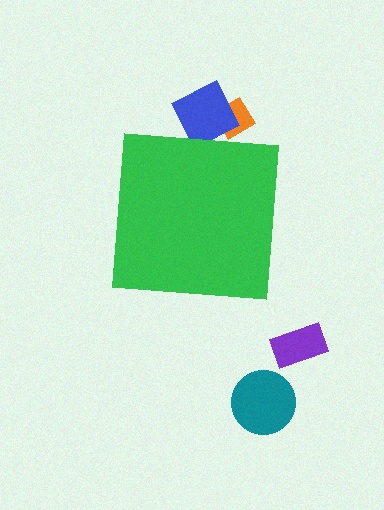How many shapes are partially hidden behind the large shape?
2 shapes are partially hidden.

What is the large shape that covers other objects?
A green square.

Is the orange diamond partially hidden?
Yes, the orange diamond is partially hidden behind the green square.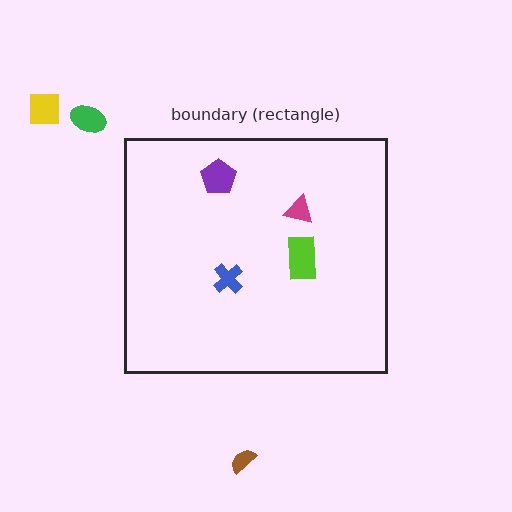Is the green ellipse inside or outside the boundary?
Outside.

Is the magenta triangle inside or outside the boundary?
Inside.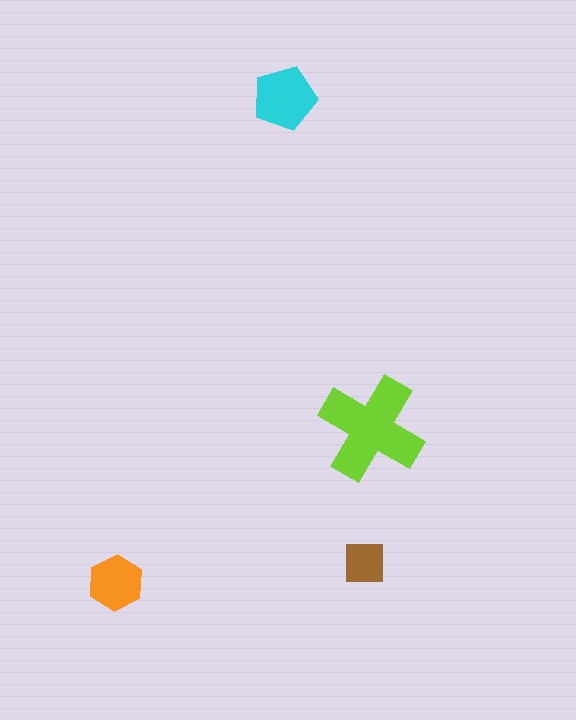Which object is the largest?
The lime cross.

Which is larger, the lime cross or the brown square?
The lime cross.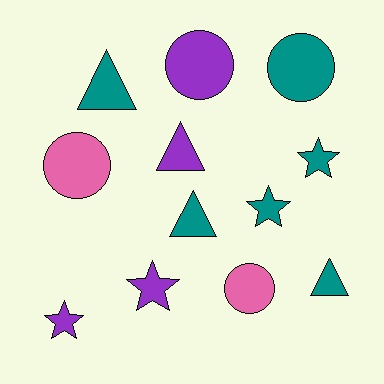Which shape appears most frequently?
Triangle, with 4 objects.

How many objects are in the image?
There are 12 objects.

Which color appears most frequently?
Teal, with 6 objects.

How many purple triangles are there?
There is 1 purple triangle.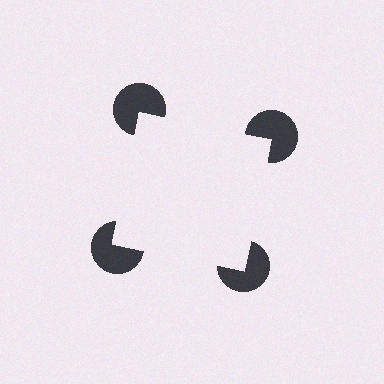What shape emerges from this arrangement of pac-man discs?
An illusory square — its edges are inferred from the aligned wedge cuts in the pac-man discs, not physically drawn.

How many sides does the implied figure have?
4 sides.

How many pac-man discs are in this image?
There are 4 — one at each vertex of the illusory square.